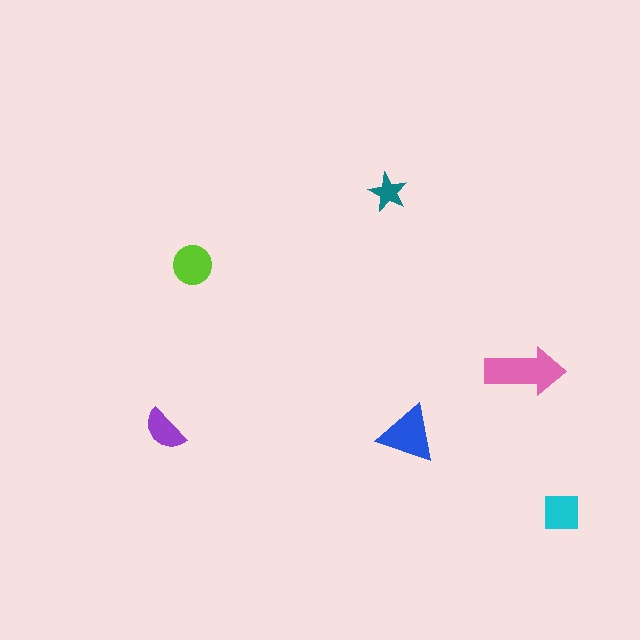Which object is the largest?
The pink arrow.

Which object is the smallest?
The teal star.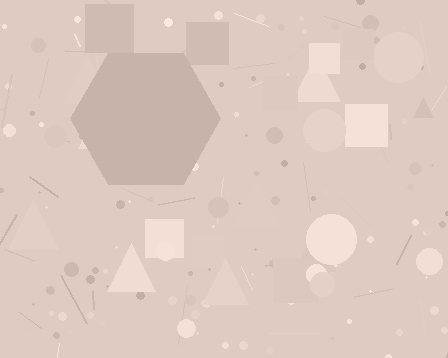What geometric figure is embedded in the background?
A hexagon is embedded in the background.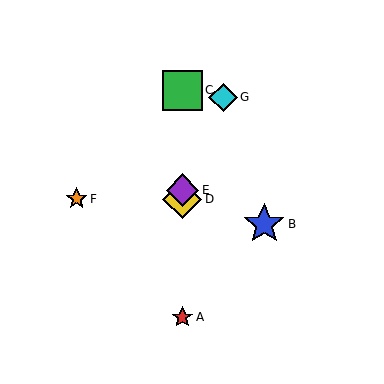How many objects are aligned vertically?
4 objects (A, C, D, E) are aligned vertically.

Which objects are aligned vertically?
Objects A, C, D, E are aligned vertically.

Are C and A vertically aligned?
Yes, both are at x≈182.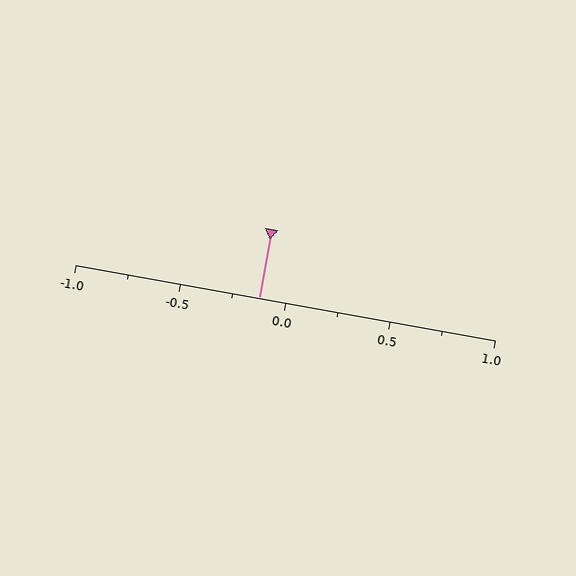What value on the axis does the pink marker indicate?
The marker indicates approximately -0.12.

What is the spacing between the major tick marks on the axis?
The major ticks are spaced 0.5 apart.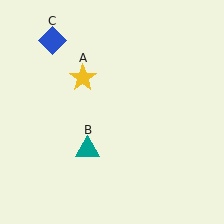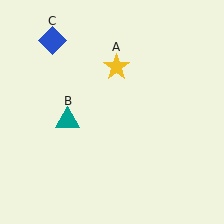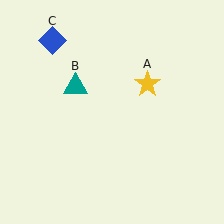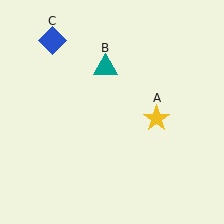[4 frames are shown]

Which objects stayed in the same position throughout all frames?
Blue diamond (object C) remained stationary.